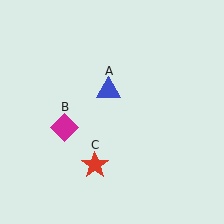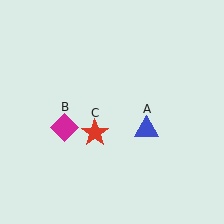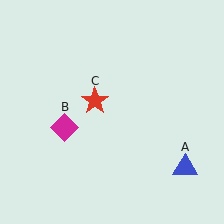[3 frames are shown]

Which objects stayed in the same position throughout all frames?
Magenta diamond (object B) remained stationary.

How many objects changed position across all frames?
2 objects changed position: blue triangle (object A), red star (object C).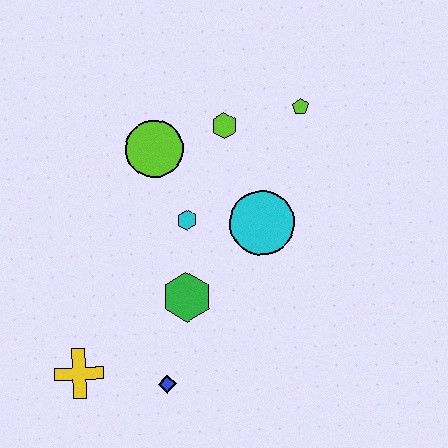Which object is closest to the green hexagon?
The cyan hexagon is closest to the green hexagon.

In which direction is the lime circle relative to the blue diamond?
The lime circle is above the blue diamond.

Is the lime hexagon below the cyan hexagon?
No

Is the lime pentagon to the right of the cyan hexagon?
Yes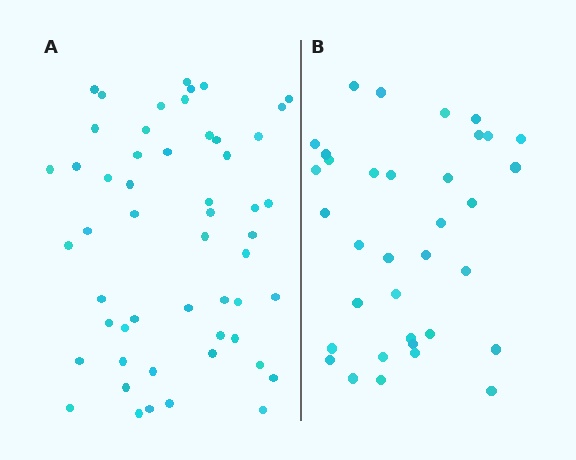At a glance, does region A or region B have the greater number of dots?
Region A (the left region) has more dots.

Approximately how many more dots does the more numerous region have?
Region A has approximately 20 more dots than region B.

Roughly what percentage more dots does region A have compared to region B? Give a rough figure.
About 50% more.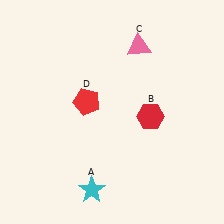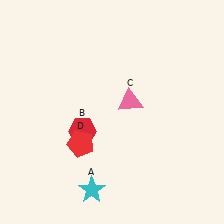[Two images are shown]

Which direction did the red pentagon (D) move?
The red pentagon (D) moved down.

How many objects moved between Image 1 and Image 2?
3 objects moved between the two images.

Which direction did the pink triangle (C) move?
The pink triangle (C) moved down.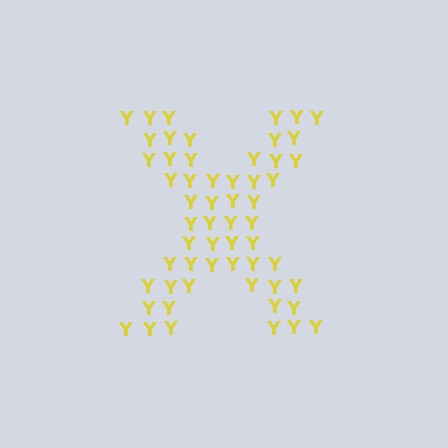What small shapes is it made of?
It is made of small letter Y's.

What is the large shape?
The large shape is the letter X.